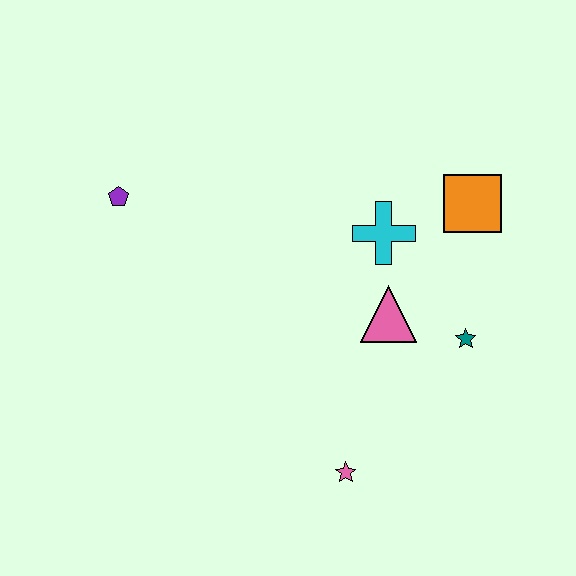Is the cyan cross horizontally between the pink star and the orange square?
Yes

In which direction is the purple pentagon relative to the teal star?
The purple pentagon is to the left of the teal star.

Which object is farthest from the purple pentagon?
The teal star is farthest from the purple pentagon.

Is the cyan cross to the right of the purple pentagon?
Yes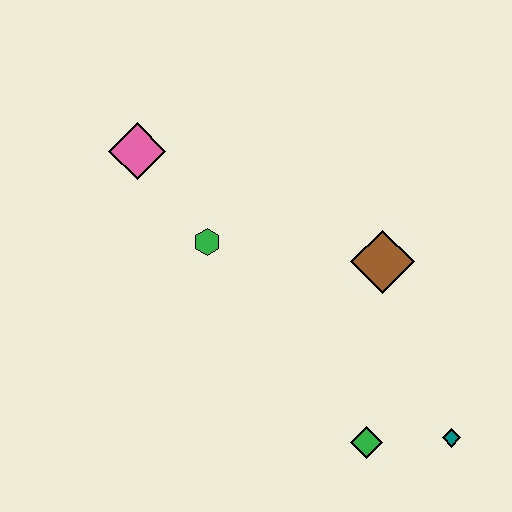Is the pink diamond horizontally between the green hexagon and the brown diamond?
No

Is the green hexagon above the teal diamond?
Yes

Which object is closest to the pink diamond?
The green hexagon is closest to the pink diamond.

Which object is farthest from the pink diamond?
The teal diamond is farthest from the pink diamond.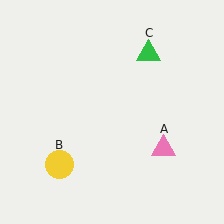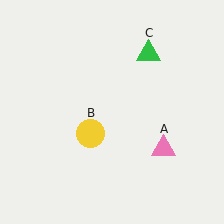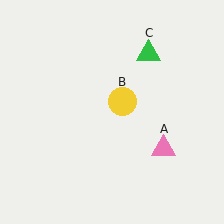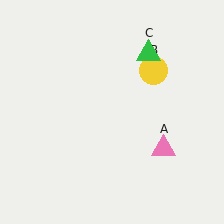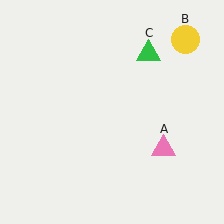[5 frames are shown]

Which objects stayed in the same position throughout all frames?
Pink triangle (object A) and green triangle (object C) remained stationary.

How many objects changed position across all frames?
1 object changed position: yellow circle (object B).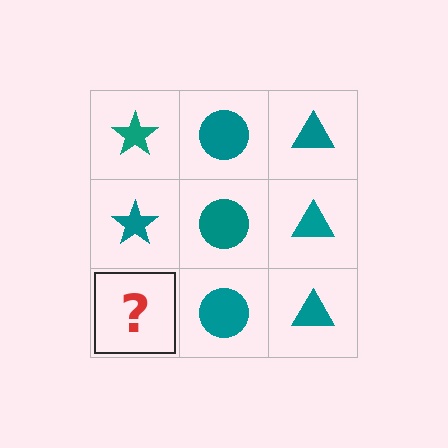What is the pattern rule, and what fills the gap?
The rule is that each column has a consistent shape. The gap should be filled with a teal star.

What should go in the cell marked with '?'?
The missing cell should contain a teal star.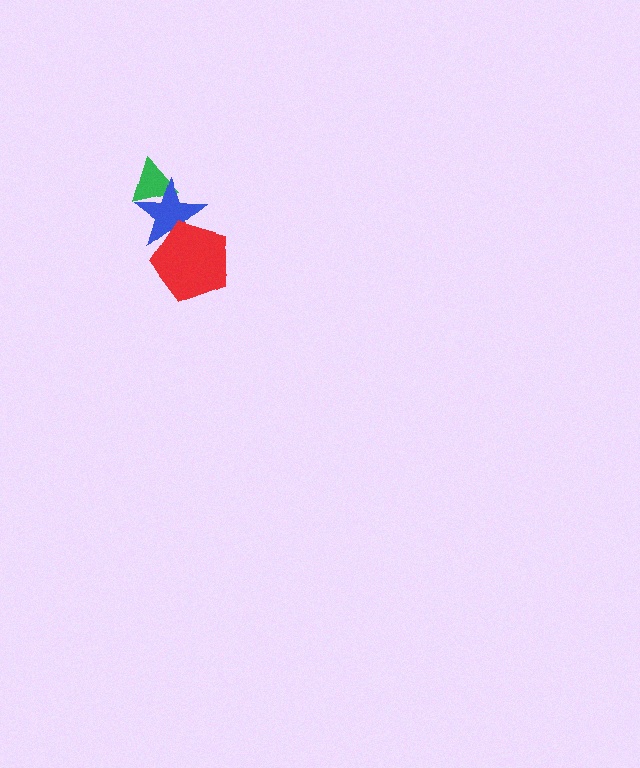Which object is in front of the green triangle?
The blue star is in front of the green triangle.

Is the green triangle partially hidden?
Yes, it is partially covered by another shape.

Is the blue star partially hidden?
Yes, it is partially covered by another shape.